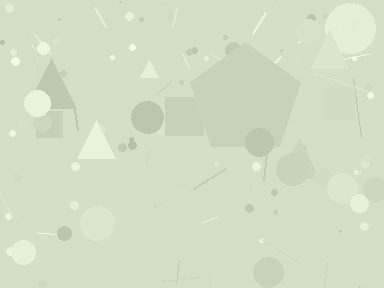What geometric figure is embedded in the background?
A pentagon is embedded in the background.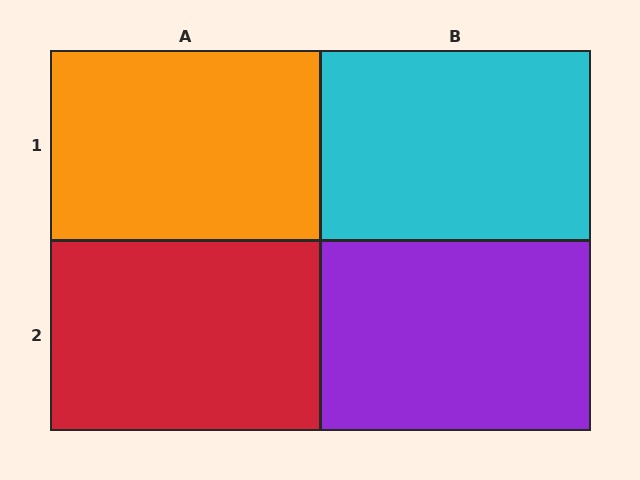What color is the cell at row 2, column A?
Red.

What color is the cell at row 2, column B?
Purple.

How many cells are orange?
1 cell is orange.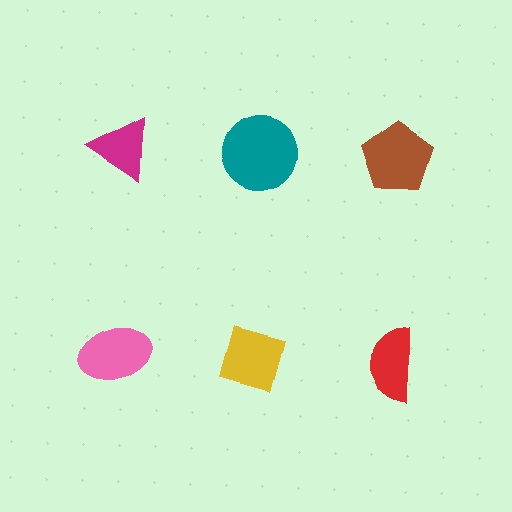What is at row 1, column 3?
A brown pentagon.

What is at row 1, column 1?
A magenta triangle.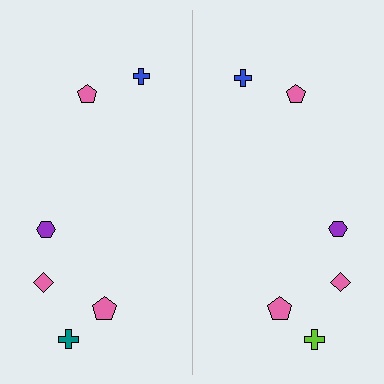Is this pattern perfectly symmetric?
No, the pattern is not perfectly symmetric. The lime cross on the right side breaks the symmetry — its mirror counterpart is teal.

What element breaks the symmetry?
The lime cross on the right side breaks the symmetry — its mirror counterpart is teal.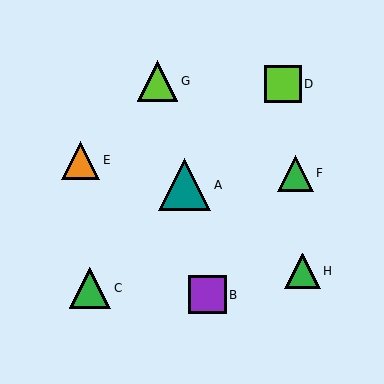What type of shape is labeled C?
Shape C is a green triangle.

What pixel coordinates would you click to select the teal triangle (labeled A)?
Click at (185, 185) to select the teal triangle A.